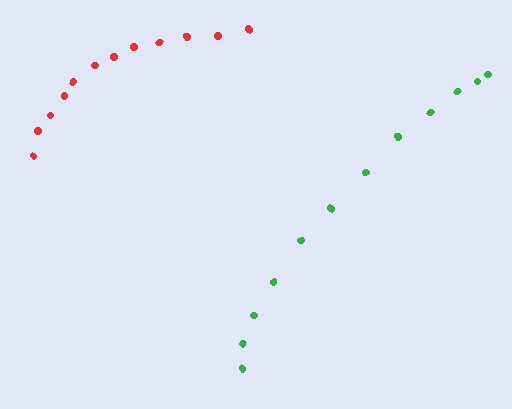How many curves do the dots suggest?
There are 2 distinct paths.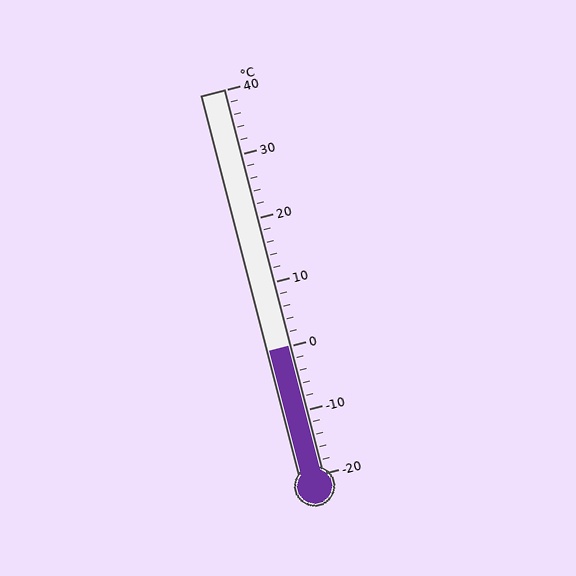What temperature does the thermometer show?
The thermometer shows approximately 0°C.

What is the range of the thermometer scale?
The thermometer scale ranges from -20°C to 40°C.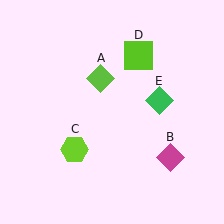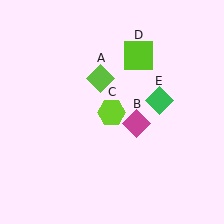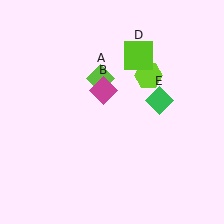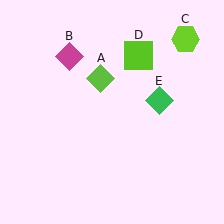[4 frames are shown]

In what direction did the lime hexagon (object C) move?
The lime hexagon (object C) moved up and to the right.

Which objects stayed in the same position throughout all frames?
Lime diamond (object A) and lime square (object D) and green diamond (object E) remained stationary.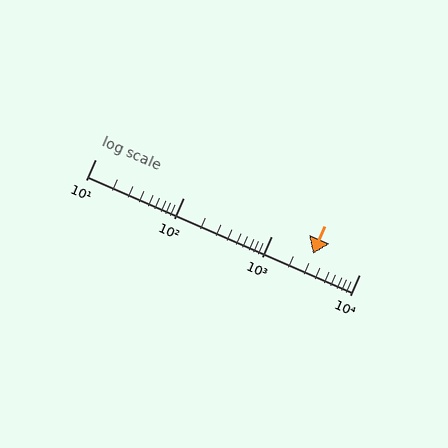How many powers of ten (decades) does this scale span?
The scale spans 3 decades, from 10 to 10000.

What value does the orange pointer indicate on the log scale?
The pointer indicates approximately 3000.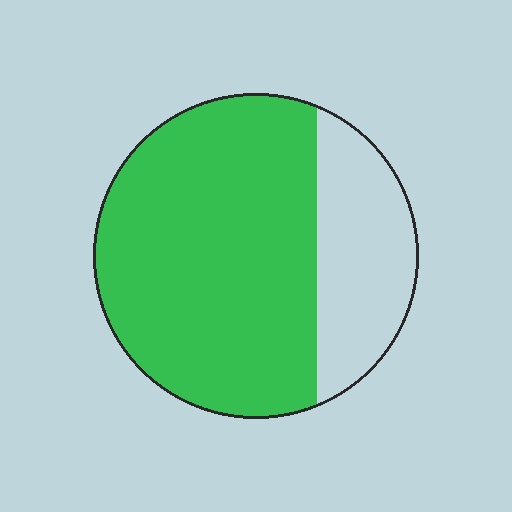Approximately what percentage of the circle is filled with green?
Approximately 75%.